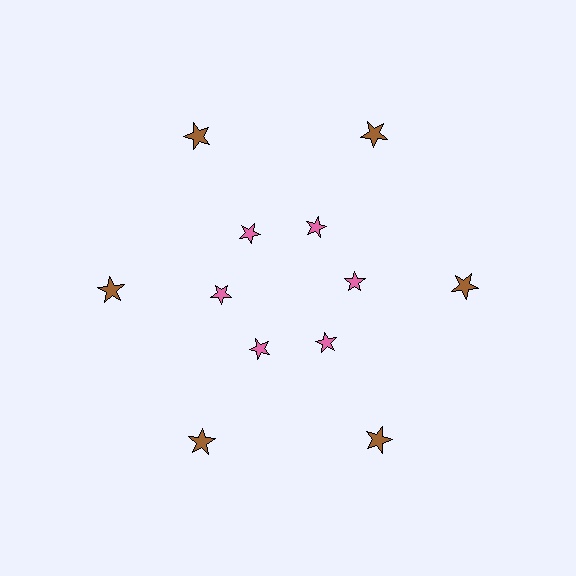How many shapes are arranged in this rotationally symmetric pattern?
There are 12 shapes, arranged in 6 groups of 2.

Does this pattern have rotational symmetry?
Yes, this pattern has 6-fold rotational symmetry. It looks the same after rotating 60 degrees around the center.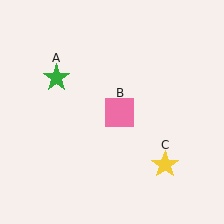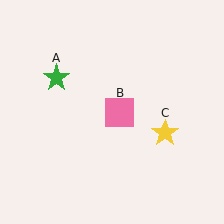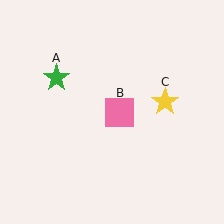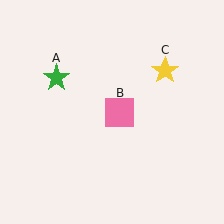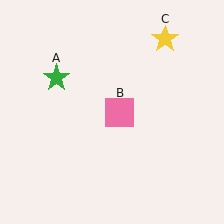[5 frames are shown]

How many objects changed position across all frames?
1 object changed position: yellow star (object C).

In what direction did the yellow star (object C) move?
The yellow star (object C) moved up.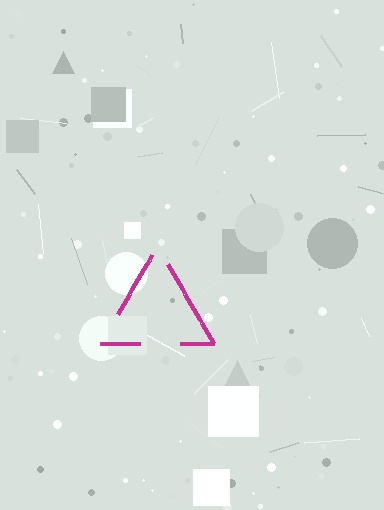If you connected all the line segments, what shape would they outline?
They would outline a triangle.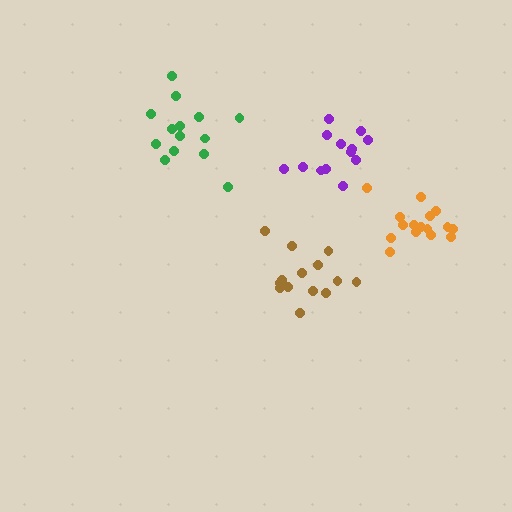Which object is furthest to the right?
The orange cluster is rightmost.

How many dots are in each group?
Group 1: 15 dots, Group 2: 13 dots, Group 3: 16 dots, Group 4: 14 dots (58 total).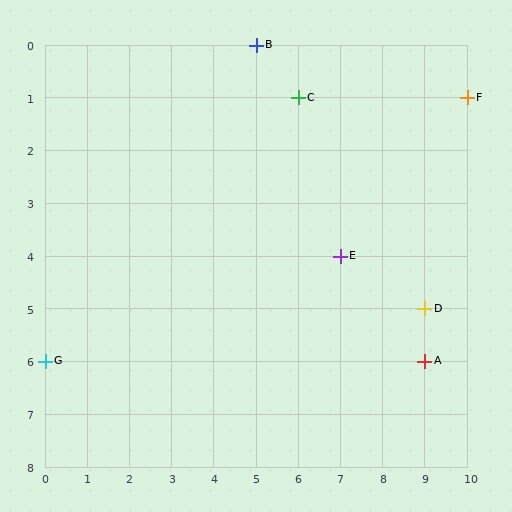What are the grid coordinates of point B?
Point B is at grid coordinates (5, 0).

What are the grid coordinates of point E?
Point E is at grid coordinates (7, 4).